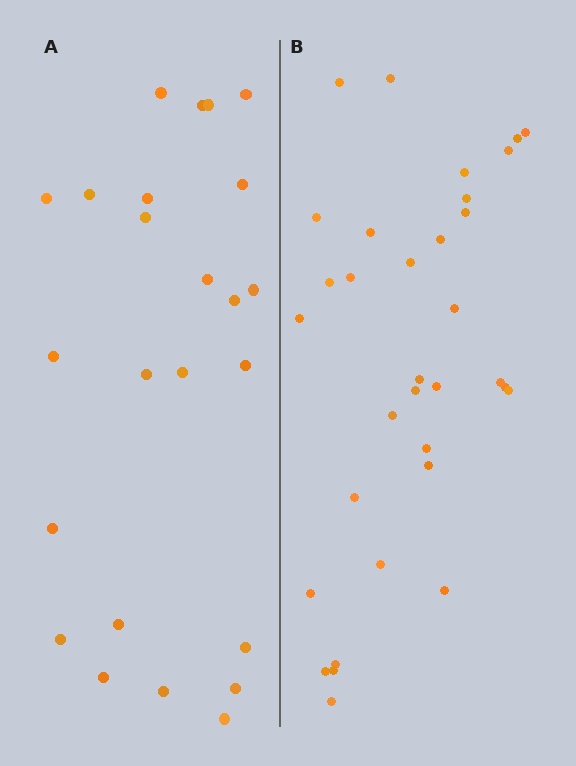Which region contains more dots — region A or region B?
Region B (the right region) has more dots.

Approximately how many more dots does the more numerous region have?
Region B has roughly 8 or so more dots than region A.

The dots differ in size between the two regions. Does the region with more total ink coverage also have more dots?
No. Region A has more total ink coverage because its dots are larger, but region B actually contains more individual dots. Total area can be misleading — the number of items is what matters here.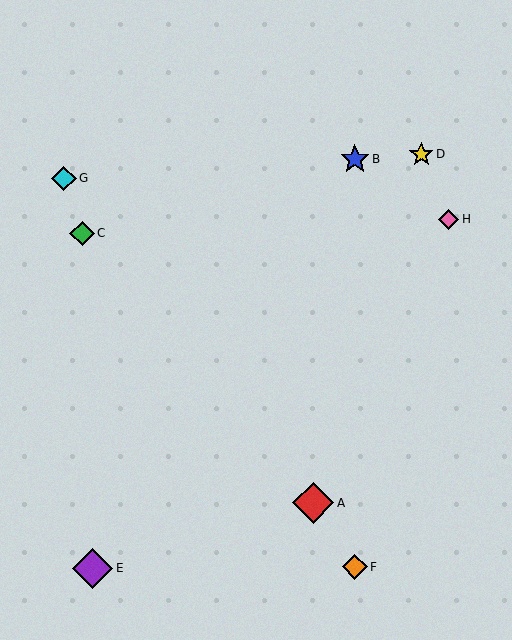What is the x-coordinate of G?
Object G is at x≈64.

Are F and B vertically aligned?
Yes, both are at x≈355.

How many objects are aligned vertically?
2 objects (B, F) are aligned vertically.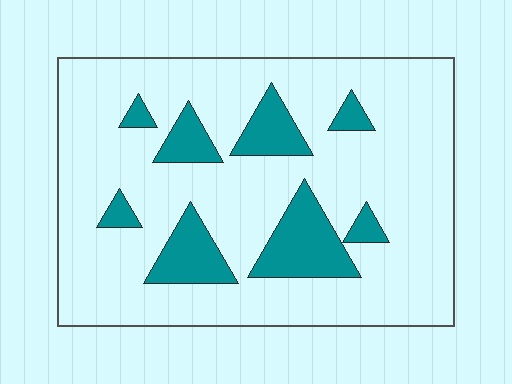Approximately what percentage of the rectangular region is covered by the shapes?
Approximately 20%.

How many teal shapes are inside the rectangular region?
8.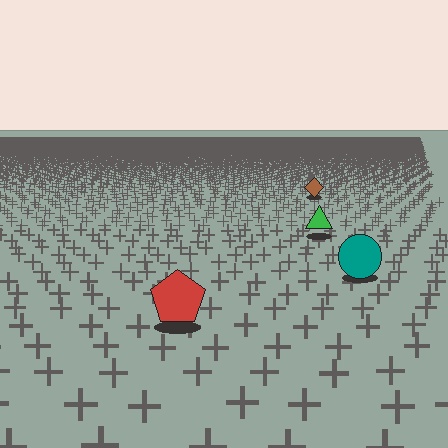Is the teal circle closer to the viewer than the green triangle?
Yes. The teal circle is closer — you can tell from the texture gradient: the ground texture is coarser near it.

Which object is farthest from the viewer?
The brown diamond is farthest from the viewer. It appears smaller and the ground texture around it is denser.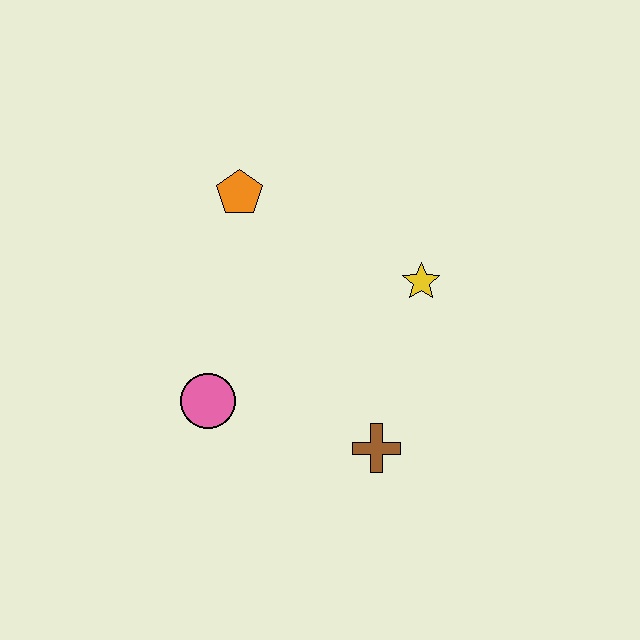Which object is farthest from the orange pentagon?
The brown cross is farthest from the orange pentagon.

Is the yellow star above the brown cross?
Yes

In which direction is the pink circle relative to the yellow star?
The pink circle is to the left of the yellow star.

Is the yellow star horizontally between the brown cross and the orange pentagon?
No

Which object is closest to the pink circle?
The brown cross is closest to the pink circle.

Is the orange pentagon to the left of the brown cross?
Yes